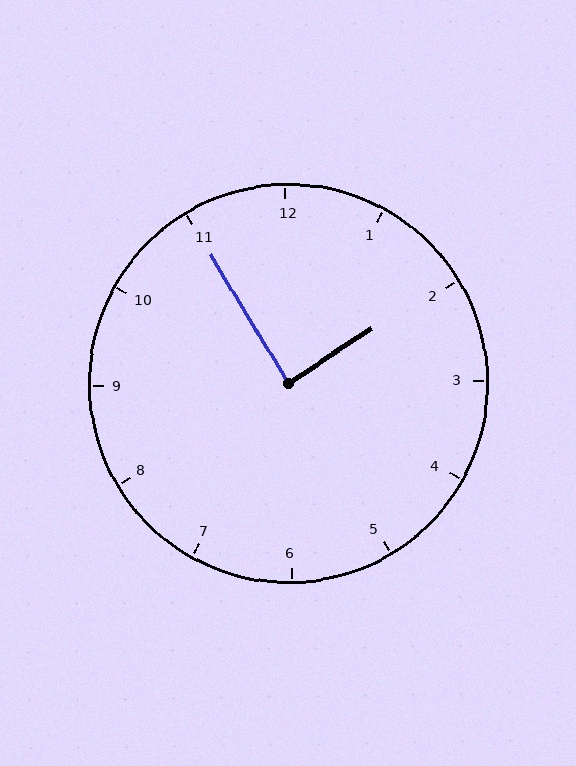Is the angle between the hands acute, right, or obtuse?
It is right.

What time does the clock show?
1:55.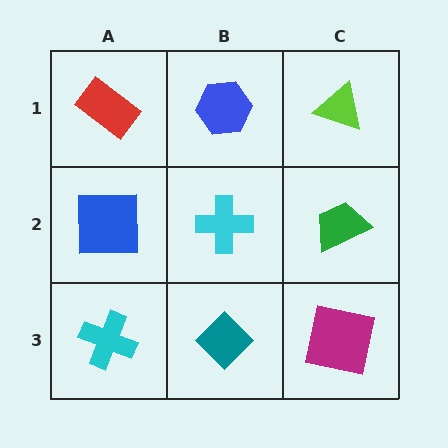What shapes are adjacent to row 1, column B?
A cyan cross (row 2, column B), a red rectangle (row 1, column A), a lime triangle (row 1, column C).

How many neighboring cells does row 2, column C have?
3.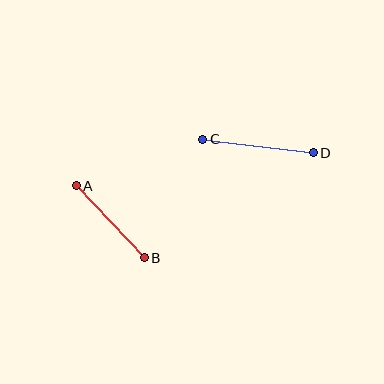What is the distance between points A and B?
The distance is approximately 99 pixels.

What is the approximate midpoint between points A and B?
The midpoint is at approximately (110, 222) pixels.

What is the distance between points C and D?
The distance is approximately 111 pixels.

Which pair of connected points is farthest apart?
Points C and D are farthest apart.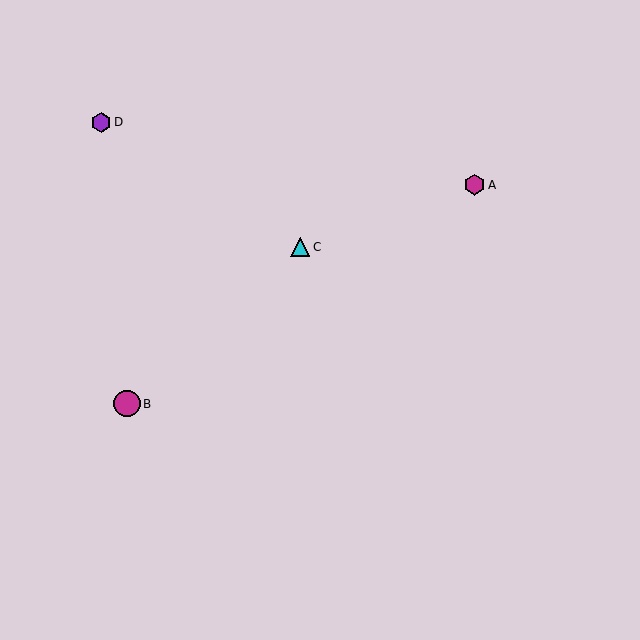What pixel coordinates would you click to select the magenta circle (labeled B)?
Click at (127, 404) to select the magenta circle B.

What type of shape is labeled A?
Shape A is a magenta hexagon.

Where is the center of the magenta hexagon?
The center of the magenta hexagon is at (475, 185).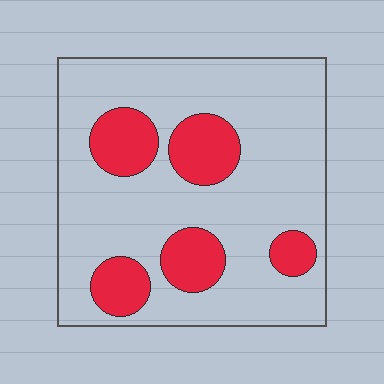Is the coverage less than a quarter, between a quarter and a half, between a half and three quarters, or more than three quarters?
Less than a quarter.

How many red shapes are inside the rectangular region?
5.